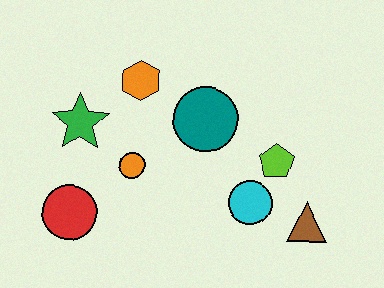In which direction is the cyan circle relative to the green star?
The cyan circle is to the right of the green star.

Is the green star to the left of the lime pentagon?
Yes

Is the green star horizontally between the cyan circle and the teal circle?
No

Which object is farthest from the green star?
The brown triangle is farthest from the green star.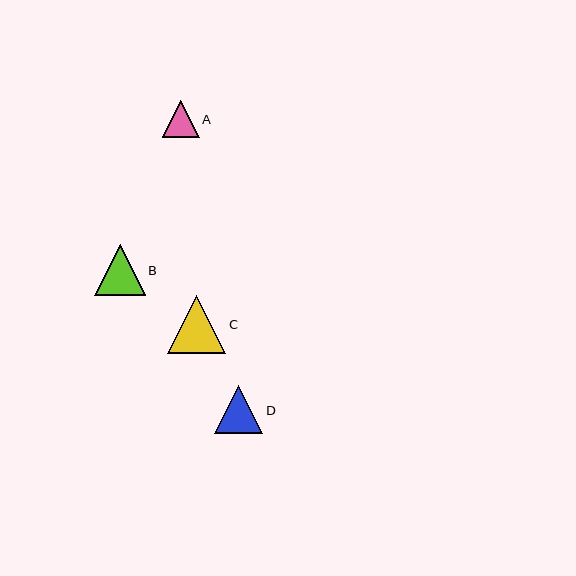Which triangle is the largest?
Triangle C is the largest with a size of approximately 58 pixels.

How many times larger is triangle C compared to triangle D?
Triangle C is approximately 1.2 times the size of triangle D.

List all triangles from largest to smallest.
From largest to smallest: C, B, D, A.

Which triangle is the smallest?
Triangle A is the smallest with a size of approximately 37 pixels.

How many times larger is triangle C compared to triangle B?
Triangle C is approximately 1.1 times the size of triangle B.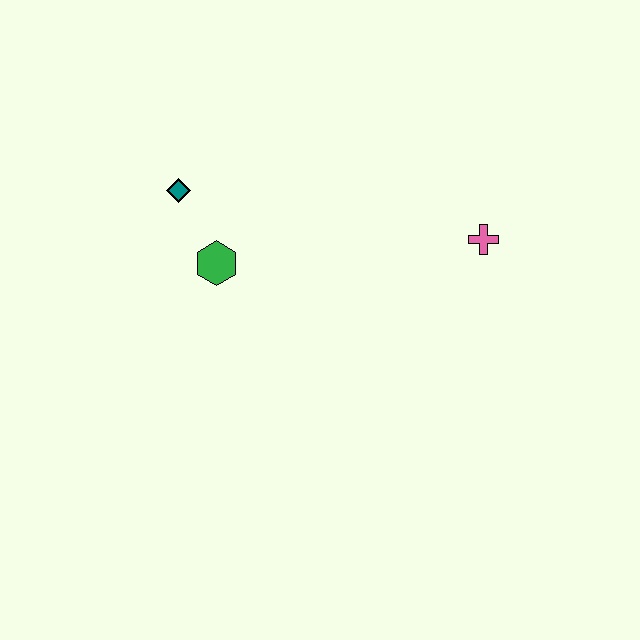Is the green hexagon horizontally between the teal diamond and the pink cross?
Yes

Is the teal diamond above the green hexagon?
Yes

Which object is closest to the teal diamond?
The green hexagon is closest to the teal diamond.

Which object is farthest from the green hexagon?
The pink cross is farthest from the green hexagon.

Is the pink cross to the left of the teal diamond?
No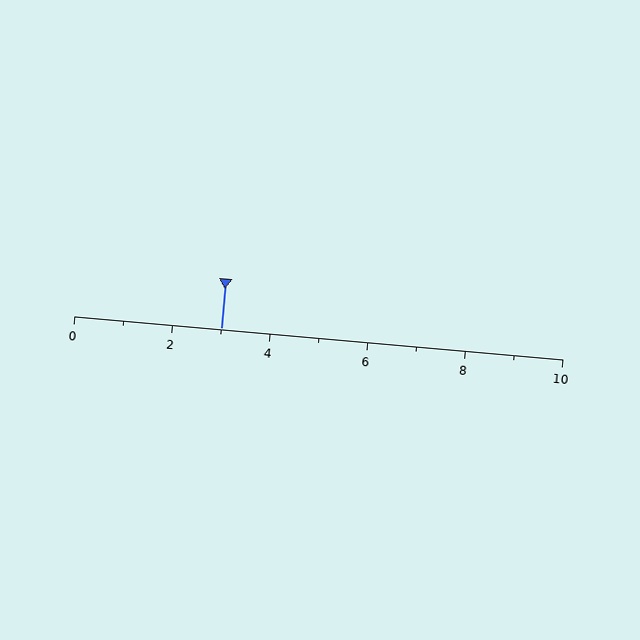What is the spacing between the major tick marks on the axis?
The major ticks are spaced 2 apart.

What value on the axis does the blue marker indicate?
The marker indicates approximately 3.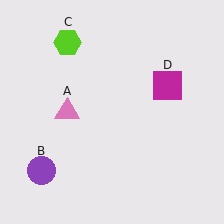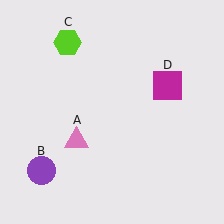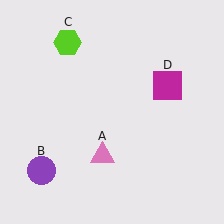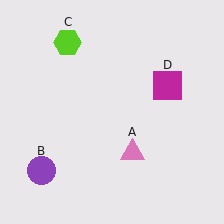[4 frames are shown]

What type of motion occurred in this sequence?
The pink triangle (object A) rotated counterclockwise around the center of the scene.